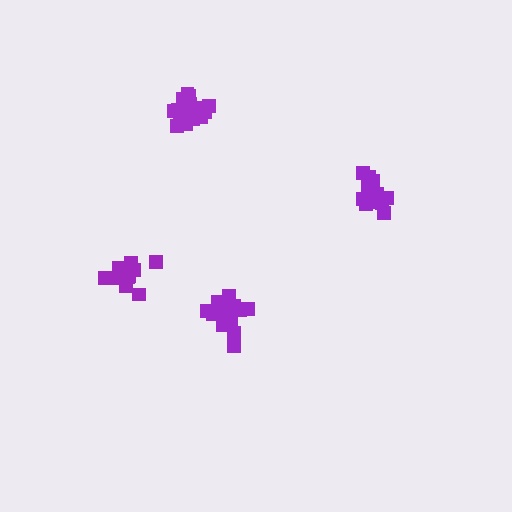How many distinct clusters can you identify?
There are 4 distinct clusters.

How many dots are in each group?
Group 1: 13 dots, Group 2: 18 dots, Group 3: 13 dots, Group 4: 15 dots (59 total).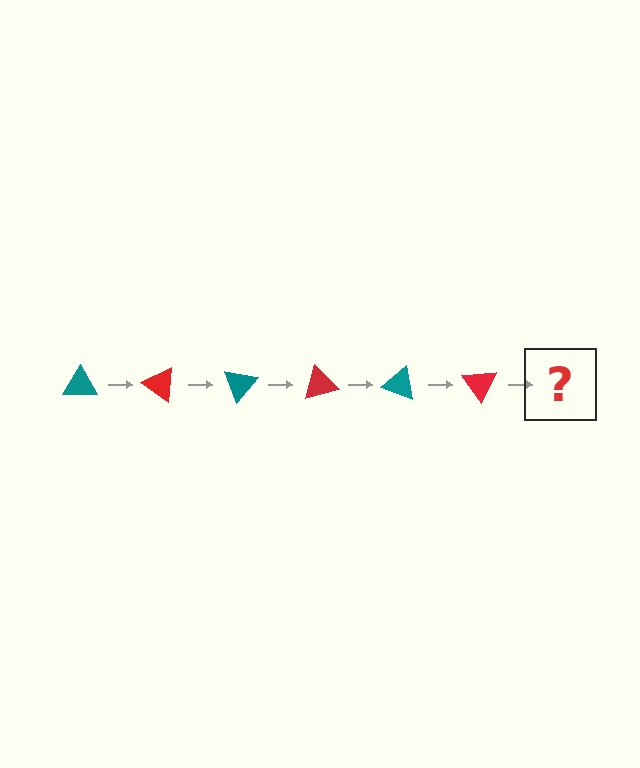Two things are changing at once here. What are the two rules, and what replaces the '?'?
The two rules are that it rotates 35 degrees each step and the color cycles through teal and red. The '?' should be a teal triangle, rotated 210 degrees from the start.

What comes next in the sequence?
The next element should be a teal triangle, rotated 210 degrees from the start.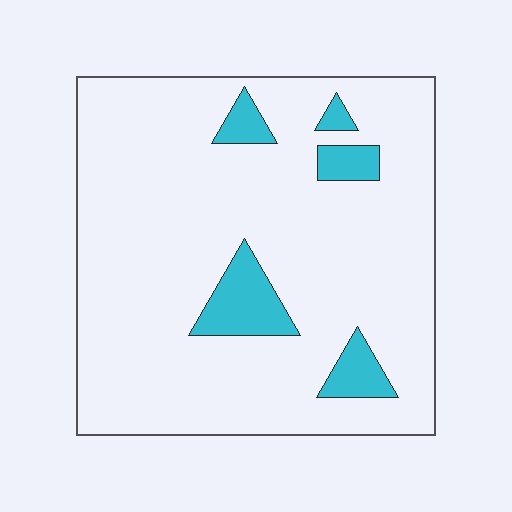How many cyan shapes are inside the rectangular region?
5.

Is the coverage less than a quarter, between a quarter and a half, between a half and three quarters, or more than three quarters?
Less than a quarter.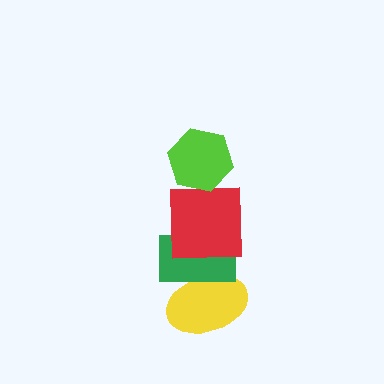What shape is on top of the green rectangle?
The red square is on top of the green rectangle.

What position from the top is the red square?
The red square is 2nd from the top.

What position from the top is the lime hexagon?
The lime hexagon is 1st from the top.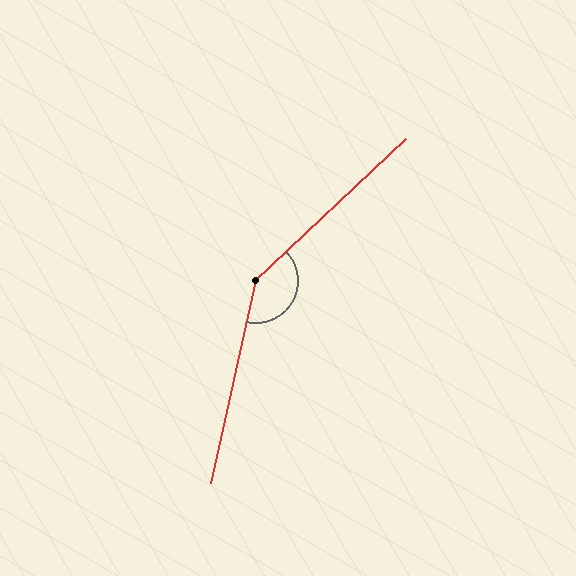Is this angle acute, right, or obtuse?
It is obtuse.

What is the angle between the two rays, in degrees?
Approximately 146 degrees.